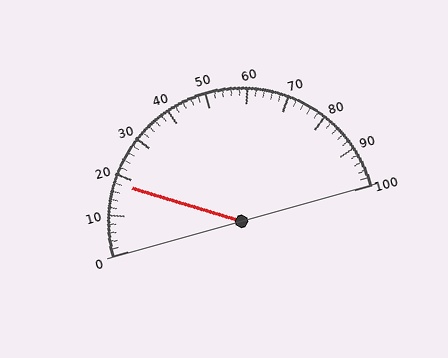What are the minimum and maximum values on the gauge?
The gauge ranges from 0 to 100.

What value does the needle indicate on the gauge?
The needle indicates approximately 18.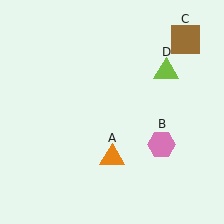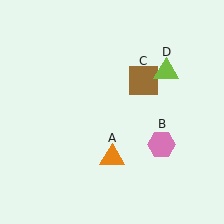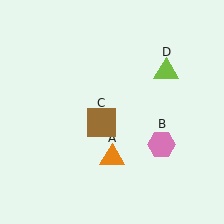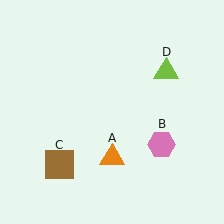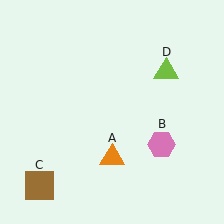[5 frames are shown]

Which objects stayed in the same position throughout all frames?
Orange triangle (object A) and pink hexagon (object B) and lime triangle (object D) remained stationary.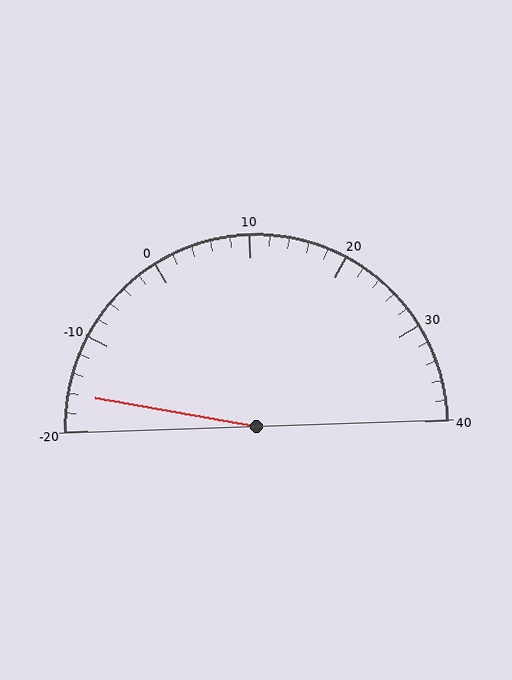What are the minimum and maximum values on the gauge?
The gauge ranges from -20 to 40.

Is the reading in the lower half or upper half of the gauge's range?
The reading is in the lower half of the range (-20 to 40).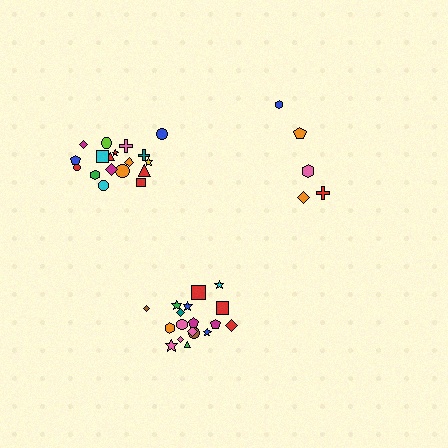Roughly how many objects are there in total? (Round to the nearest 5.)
Roughly 40 objects in total.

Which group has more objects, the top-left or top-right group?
The top-left group.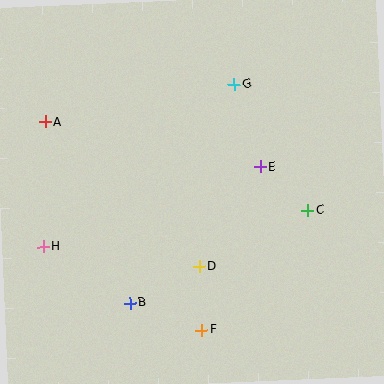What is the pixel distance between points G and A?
The distance between G and A is 193 pixels.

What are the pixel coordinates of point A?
Point A is at (45, 122).